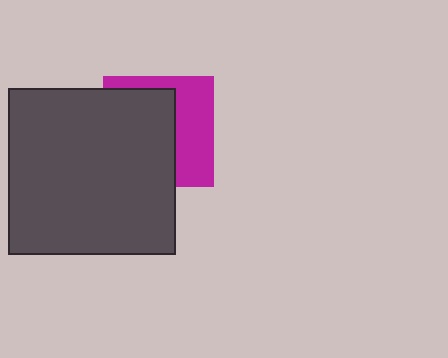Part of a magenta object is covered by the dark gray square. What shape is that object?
It is a square.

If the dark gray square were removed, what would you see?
You would see the complete magenta square.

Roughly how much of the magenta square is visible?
A small part of it is visible (roughly 42%).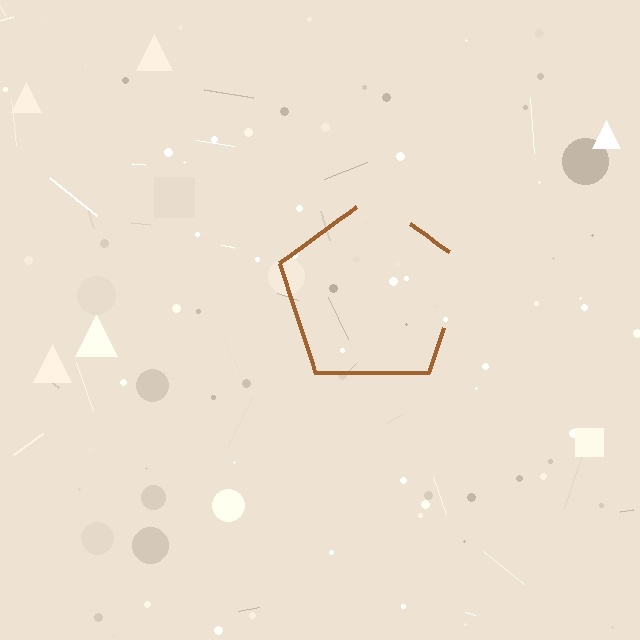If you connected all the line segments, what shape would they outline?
They would outline a pentagon.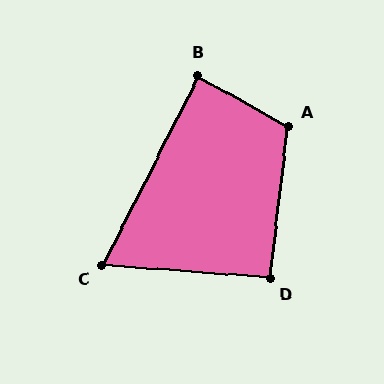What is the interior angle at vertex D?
Approximately 92 degrees (approximately right).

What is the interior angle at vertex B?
Approximately 88 degrees (approximately right).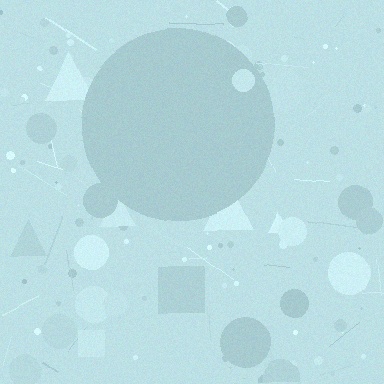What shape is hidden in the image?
A circle is hidden in the image.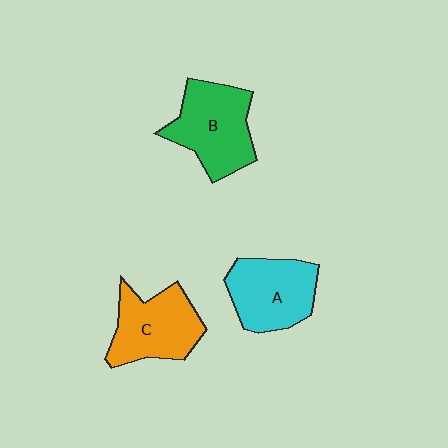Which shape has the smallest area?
Shape A (cyan).